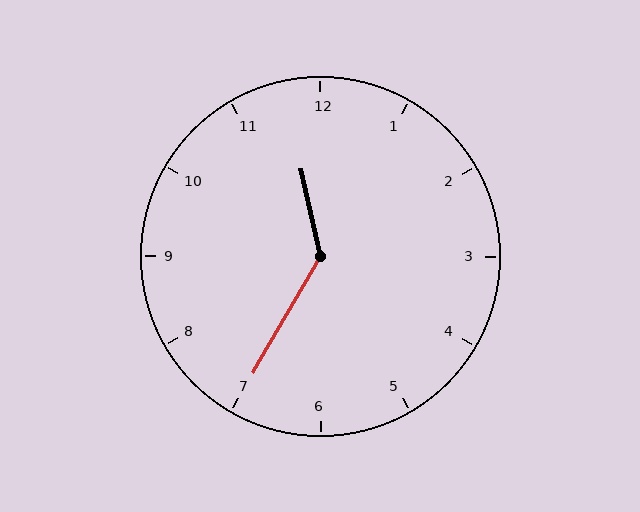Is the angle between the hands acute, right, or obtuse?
It is obtuse.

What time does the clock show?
11:35.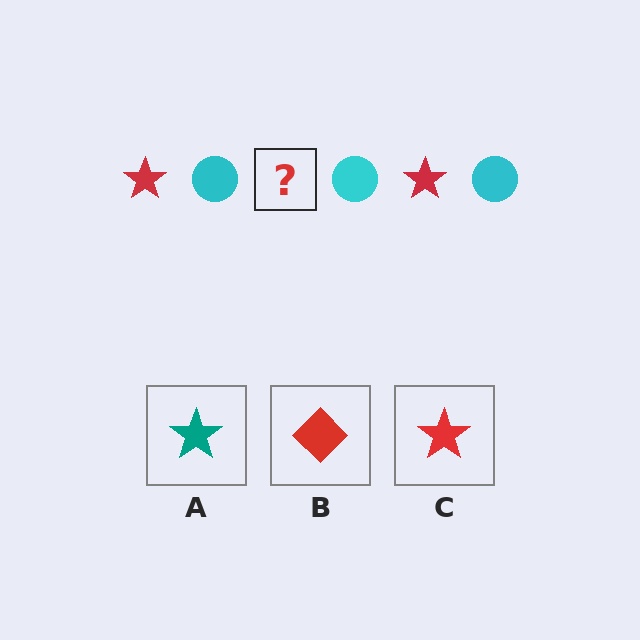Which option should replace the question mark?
Option C.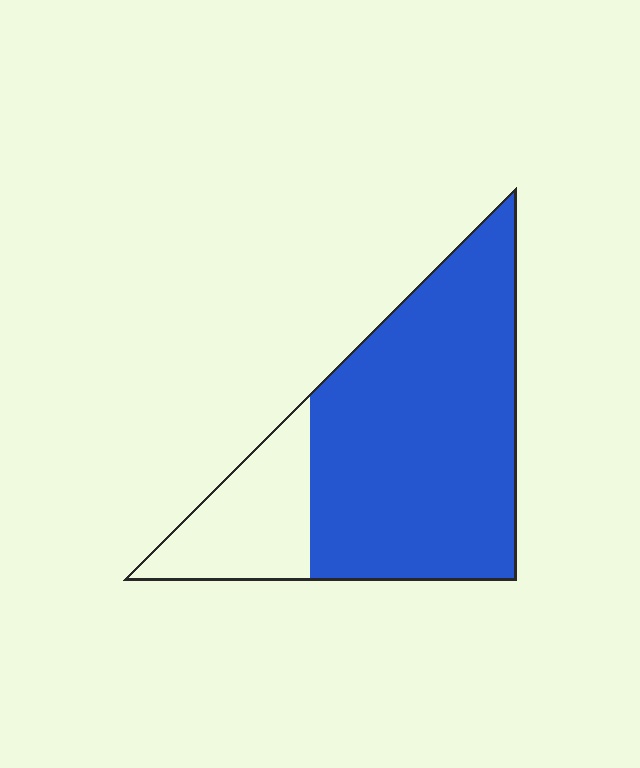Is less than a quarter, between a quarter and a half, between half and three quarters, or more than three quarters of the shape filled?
More than three quarters.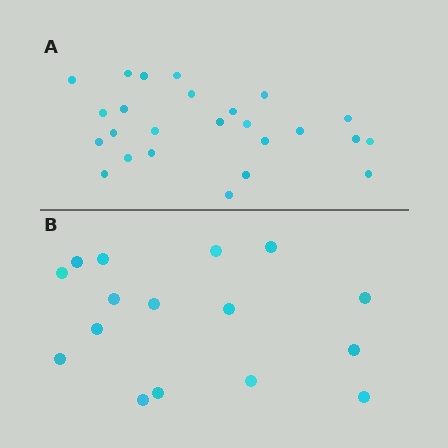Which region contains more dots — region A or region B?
Region A (the top region) has more dots.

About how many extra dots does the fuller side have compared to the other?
Region A has roughly 8 or so more dots than region B.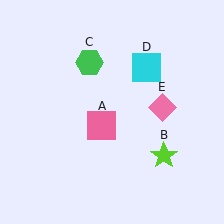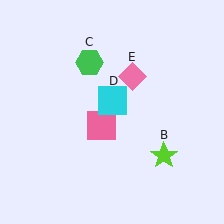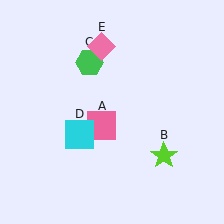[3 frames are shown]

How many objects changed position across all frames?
2 objects changed position: cyan square (object D), pink diamond (object E).